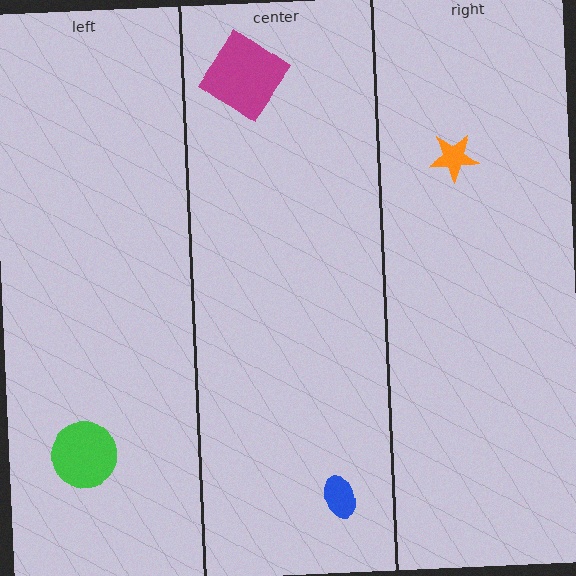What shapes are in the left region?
The green circle.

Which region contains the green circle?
The left region.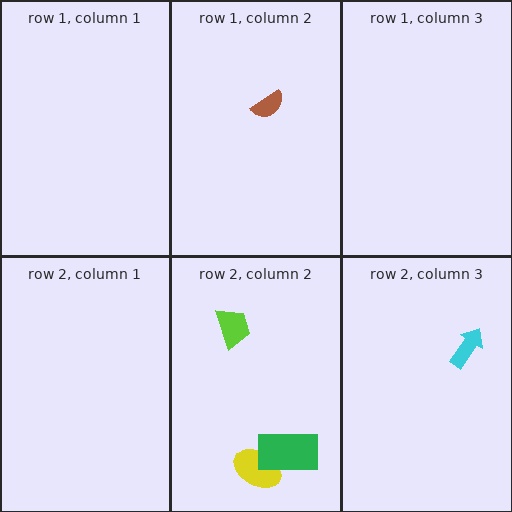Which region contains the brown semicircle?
The row 1, column 2 region.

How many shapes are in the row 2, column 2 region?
3.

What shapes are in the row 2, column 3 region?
The cyan arrow.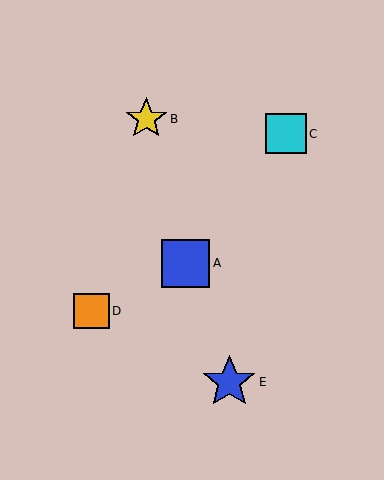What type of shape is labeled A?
Shape A is a blue square.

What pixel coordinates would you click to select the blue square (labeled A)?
Click at (186, 264) to select the blue square A.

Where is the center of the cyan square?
The center of the cyan square is at (286, 134).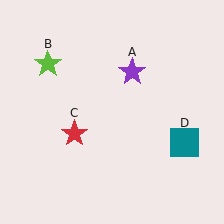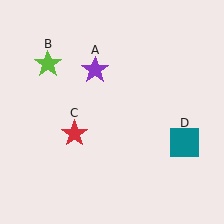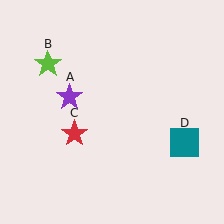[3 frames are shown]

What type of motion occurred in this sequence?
The purple star (object A) rotated counterclockwise around the center of the scene.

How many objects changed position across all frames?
1 object changed position: purple star (object A).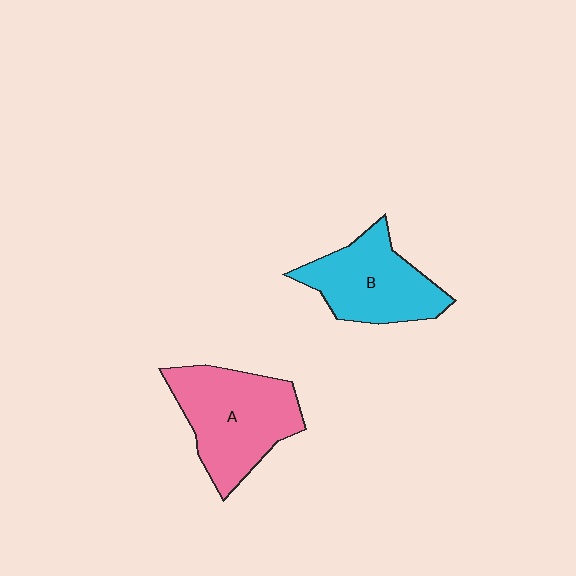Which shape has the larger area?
Shape A (pink).